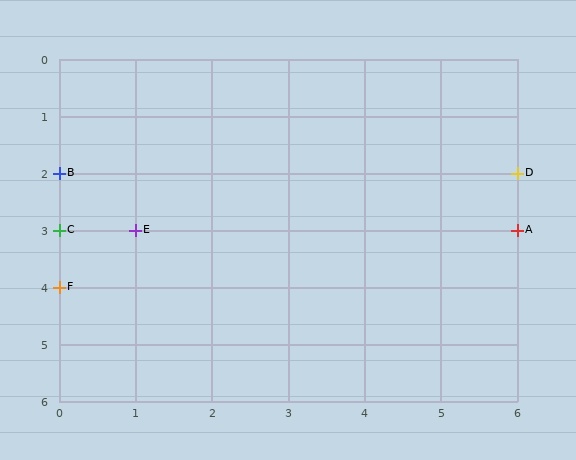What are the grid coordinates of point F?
Point F is at grid coordinates (0, 4).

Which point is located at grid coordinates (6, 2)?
Point D is at (6, 2).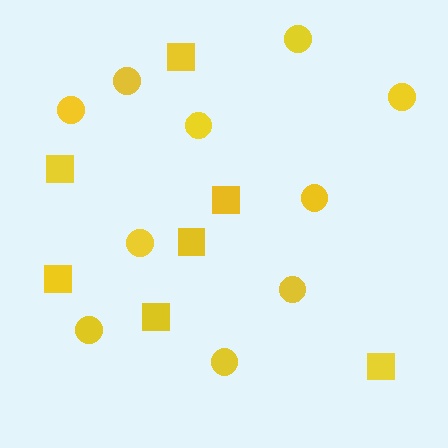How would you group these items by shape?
There are 2 groups: one group of squares (7) and one group of circles (10).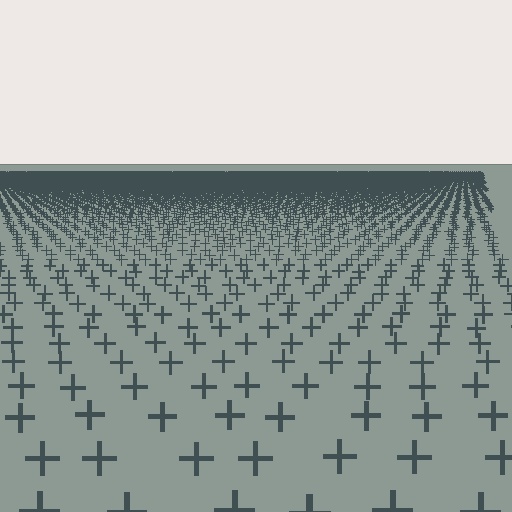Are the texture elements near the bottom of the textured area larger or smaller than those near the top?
Larger. Near the bottom, elements are closer to the viewer and appear at a bigger on-screen size.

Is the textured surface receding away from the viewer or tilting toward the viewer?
The surface is receding away from the viewer. Texture elements get smaller and denser toward the top.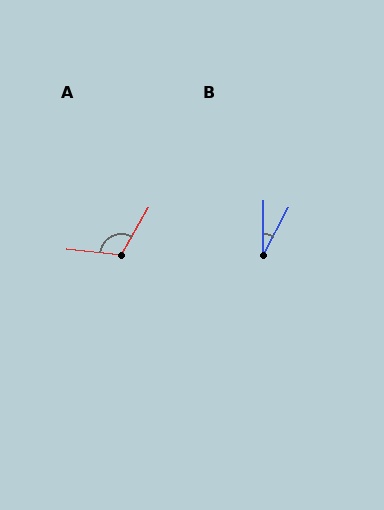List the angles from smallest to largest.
B (27°), A (114°).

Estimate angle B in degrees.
Approximately 27 degrees.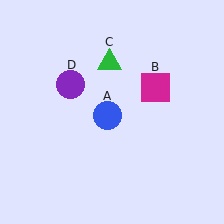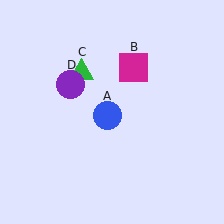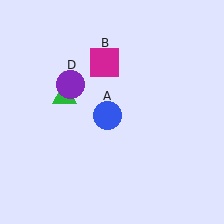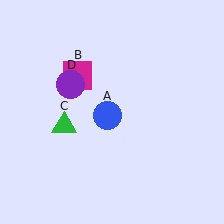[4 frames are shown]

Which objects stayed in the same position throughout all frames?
Blue circle (object A) and purple circle (object D) remained stationary.